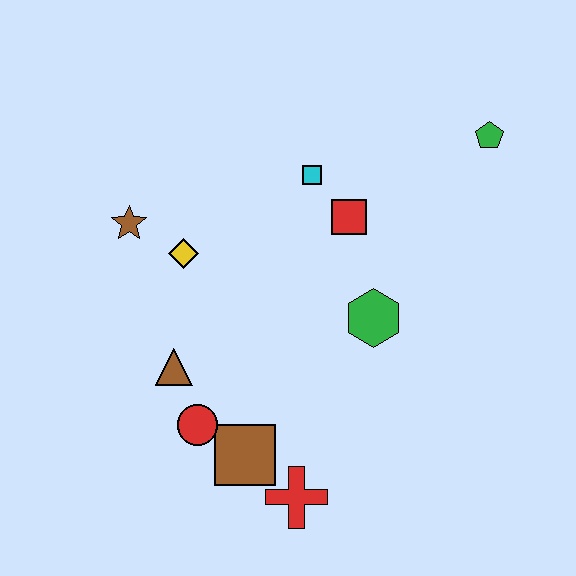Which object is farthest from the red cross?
The green pentagon is farthest from the red cross.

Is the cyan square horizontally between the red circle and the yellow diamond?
No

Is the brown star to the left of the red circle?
Yes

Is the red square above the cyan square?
No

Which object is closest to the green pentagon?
The red square is closest to the green pentagon.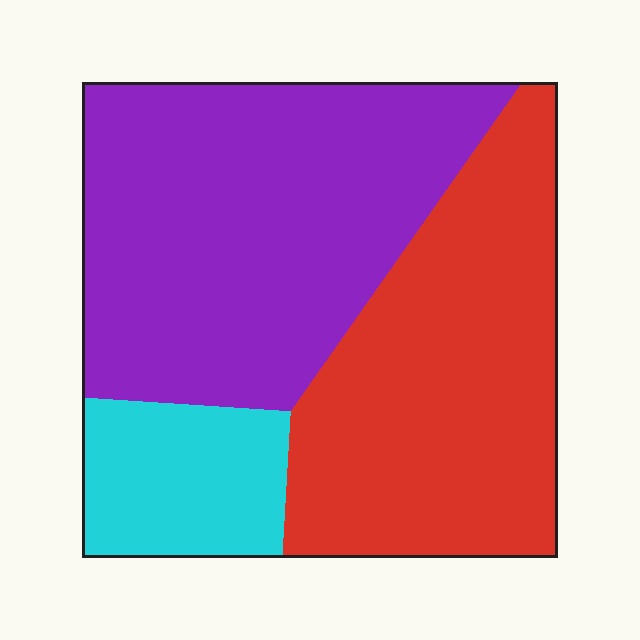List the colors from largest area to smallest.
From largest to smallest: purple, red, cyan.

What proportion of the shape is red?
Red takes up between a quarter and a half of the shape.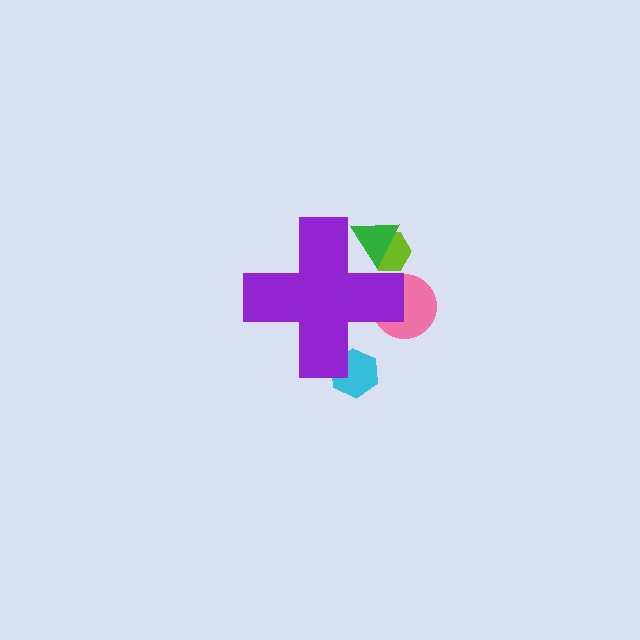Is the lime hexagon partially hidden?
Yes, the lime hexagon is partially hidden behind the purple cross.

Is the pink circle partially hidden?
Yes, the pink circle is partially hidden behind the purple cross.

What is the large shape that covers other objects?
A purple cross.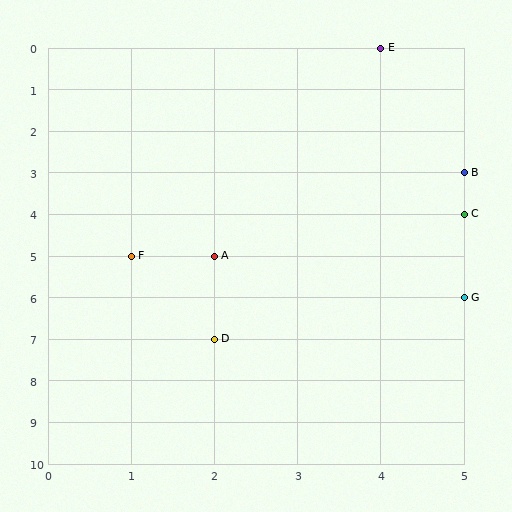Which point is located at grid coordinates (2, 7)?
Point D is at (2, 7).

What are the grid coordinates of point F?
Point F is at grid coordinates (1, 5).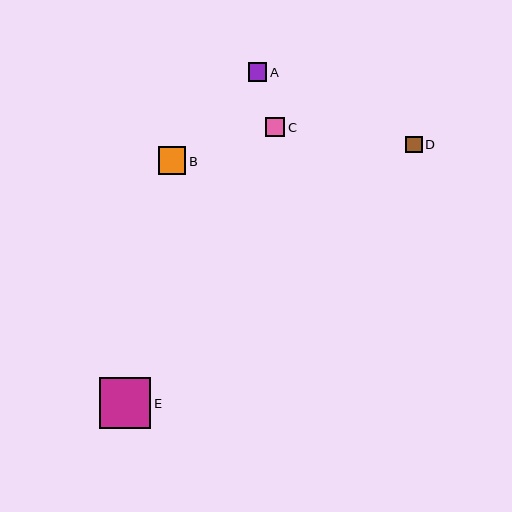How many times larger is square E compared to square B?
Square E is approximately 1.9 times the size of square B.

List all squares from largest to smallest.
From largest to smallest: E, B, C, A, D.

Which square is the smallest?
Square D is the smallest with a size of approximately 16 pixels.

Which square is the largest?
Square E is the largest with a size of approximately 51 pixels.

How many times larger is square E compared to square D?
Square E is approximately 3.2 times the size of square D.